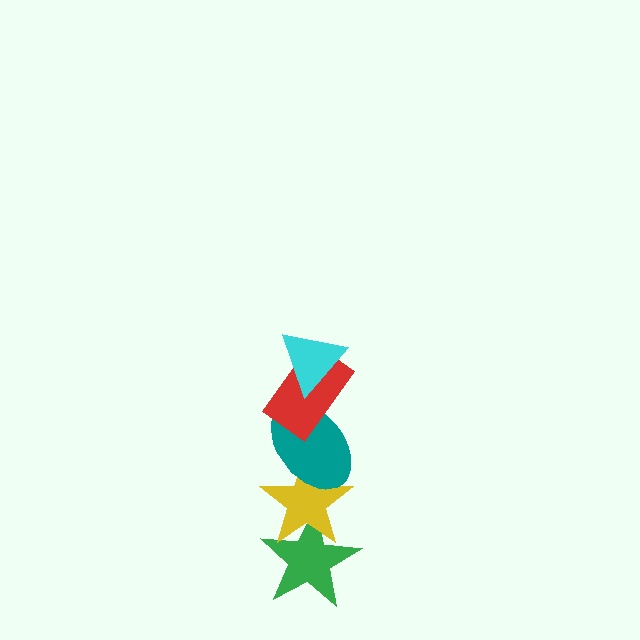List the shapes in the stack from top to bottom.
From top to bottom: the cyan triangle, the red rectangle, the teal ellipse, the yellow star, the green star.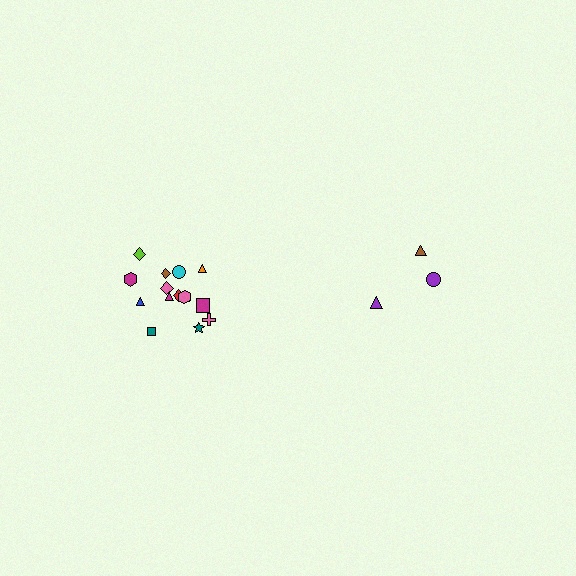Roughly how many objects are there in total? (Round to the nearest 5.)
Roughly 20 objects in total.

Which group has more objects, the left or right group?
The left group.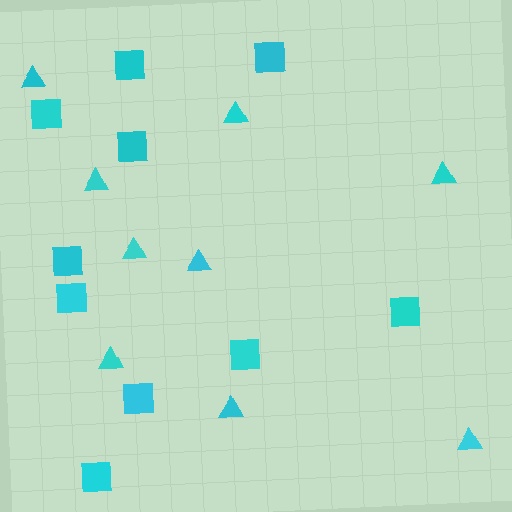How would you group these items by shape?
There are 2 groups: one group of triangles (9) and one group of squares (10).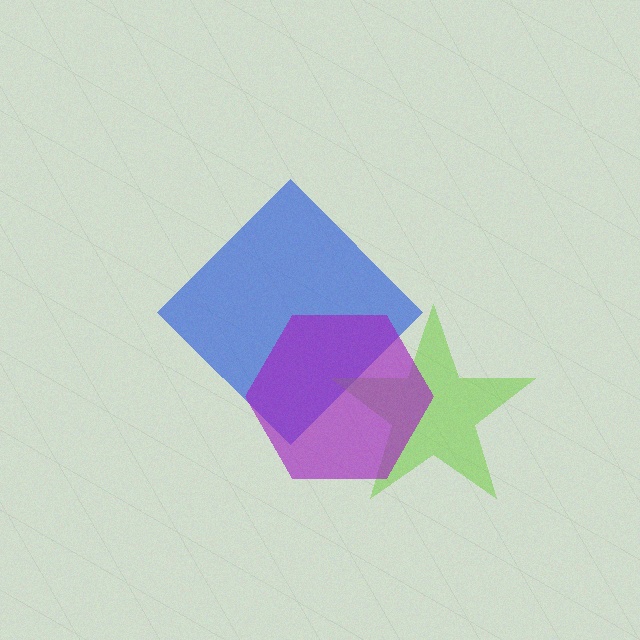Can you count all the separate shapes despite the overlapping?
Yes, there are 3 separate shapes.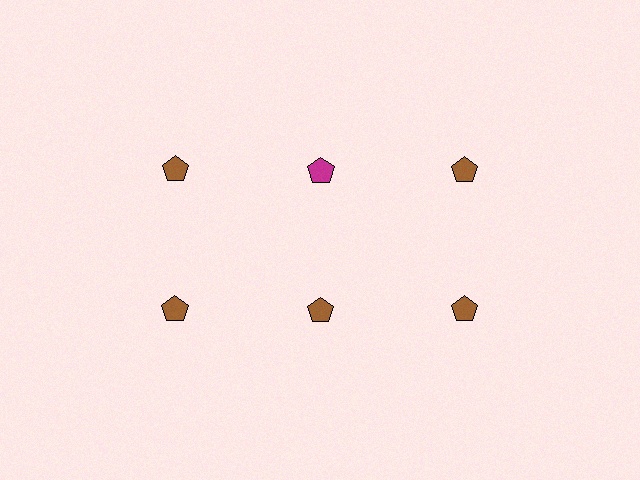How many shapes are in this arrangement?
There are 6 shapes arranged in a grid pattern.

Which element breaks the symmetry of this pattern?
The magenta pentagon in the top row, second from left column breaks the symmetry. All other shapes are brown pentagons.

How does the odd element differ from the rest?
It has a different color: magenta instead of brown.